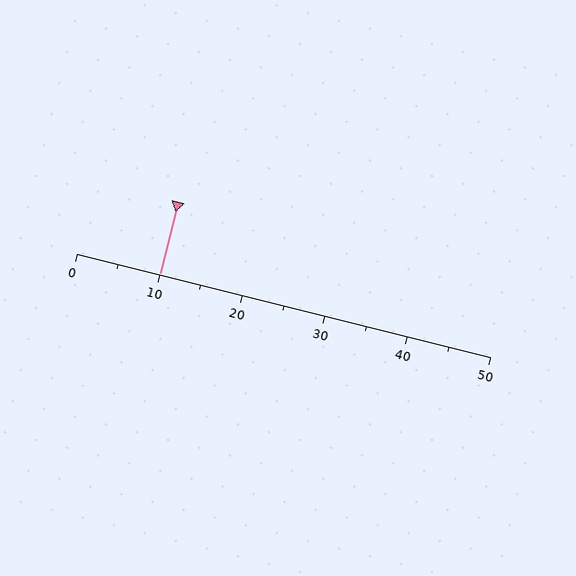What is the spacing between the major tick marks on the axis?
The major ticks are spaced 10 apart.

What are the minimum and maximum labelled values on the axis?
The axis runs from 0 to 50.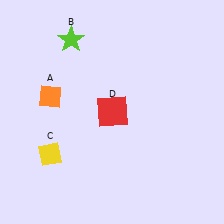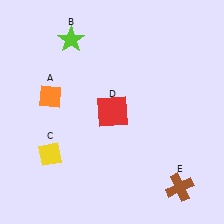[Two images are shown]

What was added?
A brown cross (E) was added in Image 2.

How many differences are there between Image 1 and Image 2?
There is 1 difference between the two images.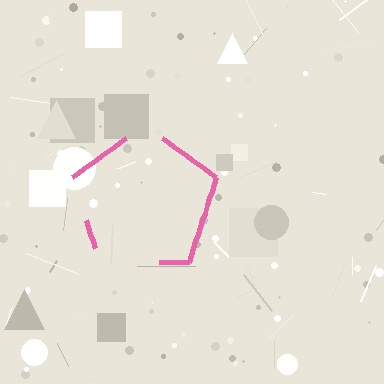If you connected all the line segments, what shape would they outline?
They would outline a pentagon.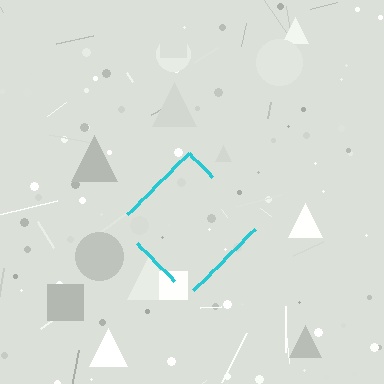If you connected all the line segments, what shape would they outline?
They would outline a diamond.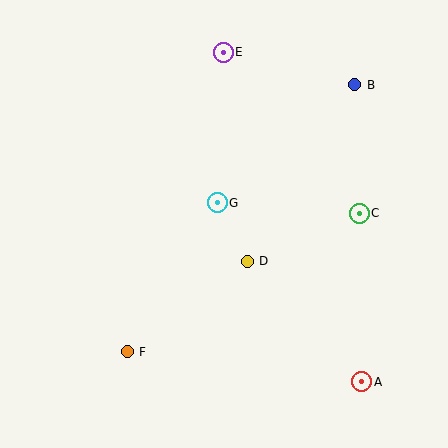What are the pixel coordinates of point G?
Point G is at (217, 203).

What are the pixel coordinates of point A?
Point A is at (362, 382).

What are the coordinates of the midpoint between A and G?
The midpoint between A and G is at (289, 292).